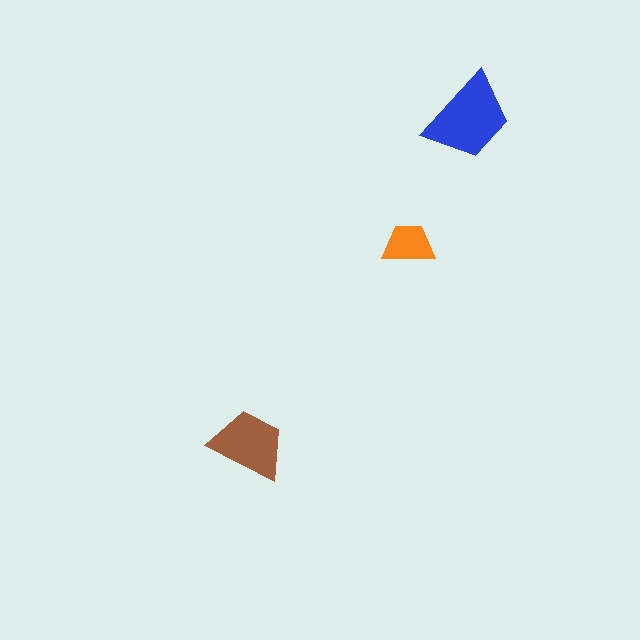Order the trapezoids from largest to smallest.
the blue one, the brown one, the orange one.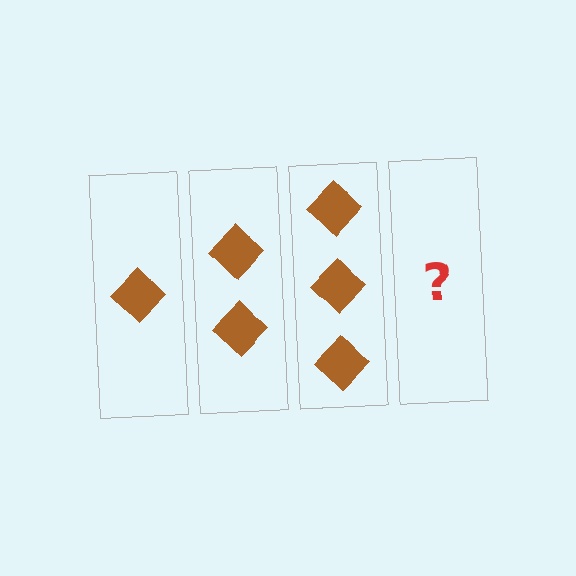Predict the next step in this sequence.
The next step is 4 diamonds.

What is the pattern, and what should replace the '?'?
The pattern is that each step adds one more diamond. The '?' should be 4 diamonds.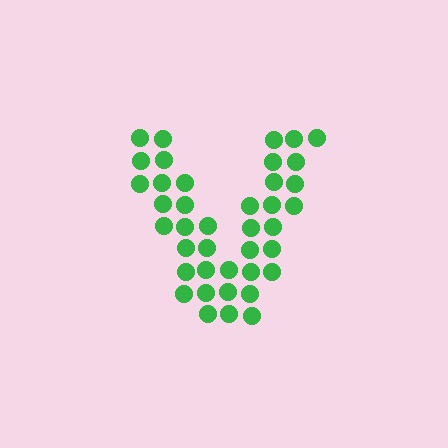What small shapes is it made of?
It is made of small circles.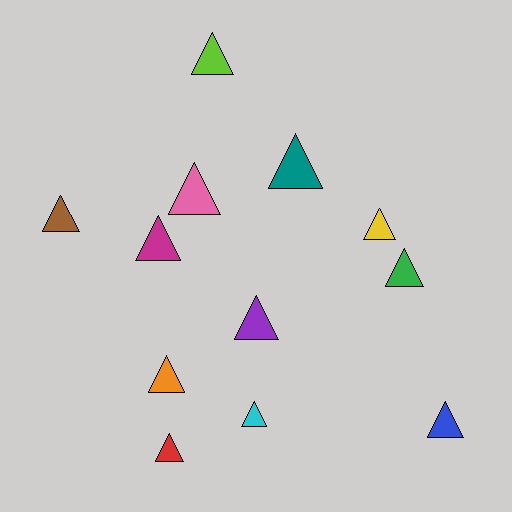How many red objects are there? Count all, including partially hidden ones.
There is 1 red object.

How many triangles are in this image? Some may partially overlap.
There are 12 triangles.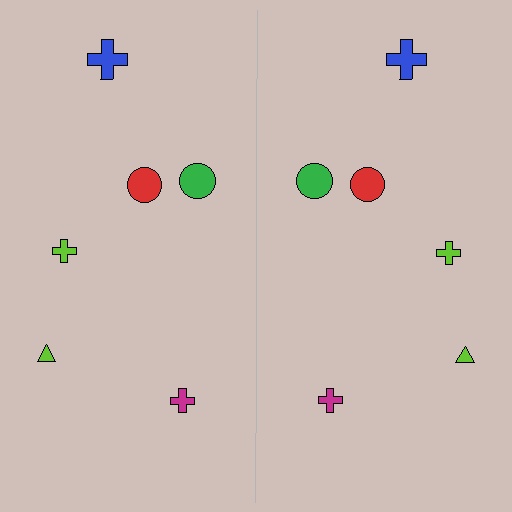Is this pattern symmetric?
Yes, this pattern has bilateral (reflection) symmetry.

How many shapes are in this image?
There are 12 shapes in this image.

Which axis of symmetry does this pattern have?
The pattern has a vertical axis of symmetry running through the center of the image.